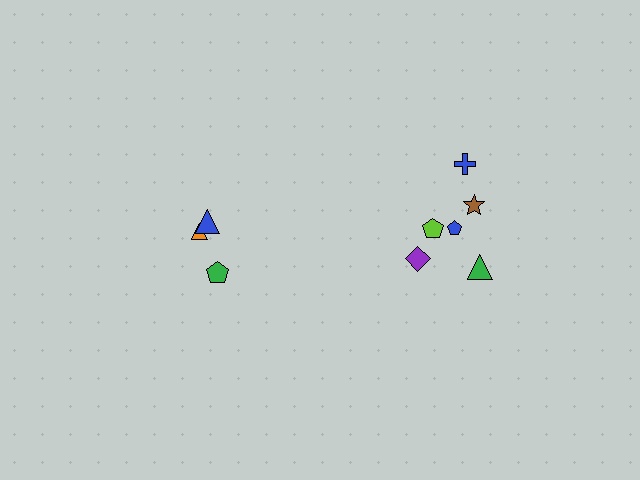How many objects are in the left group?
There are 3 objects.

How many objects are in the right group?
There are 6 objects.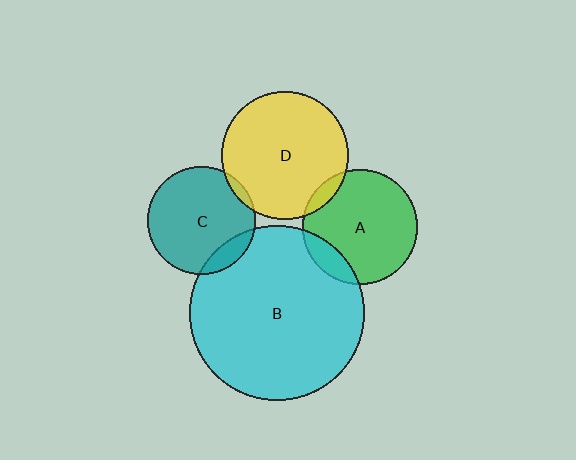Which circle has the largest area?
Circle B (cyan).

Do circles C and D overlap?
Yes.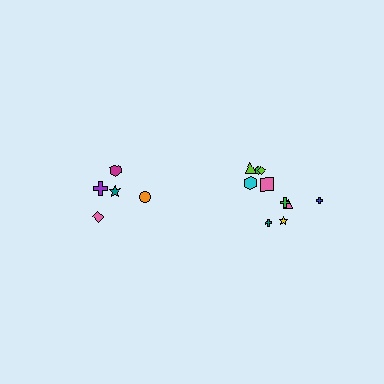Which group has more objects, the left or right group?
The right group.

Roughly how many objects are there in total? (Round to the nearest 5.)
Roughly 15 objects in total.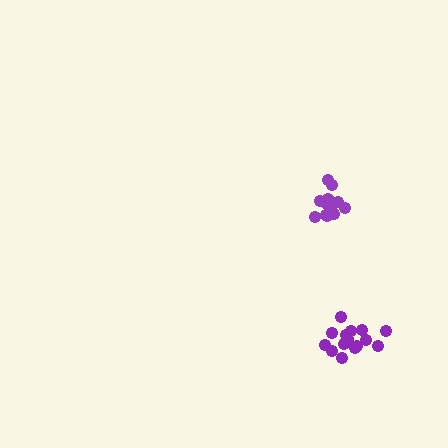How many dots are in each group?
Group 1: 15 dots, Group 2: 15 dots (30 total).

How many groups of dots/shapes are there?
There are 2 groups.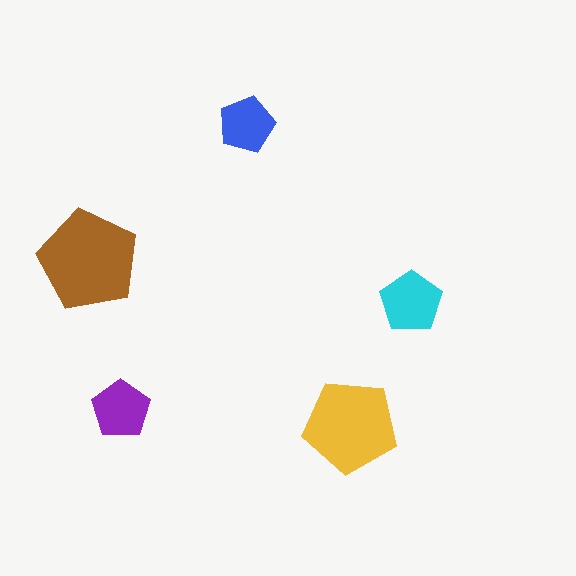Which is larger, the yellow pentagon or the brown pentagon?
The brown one.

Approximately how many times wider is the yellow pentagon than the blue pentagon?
About 1.5 times wider.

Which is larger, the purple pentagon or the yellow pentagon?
The yellow one.